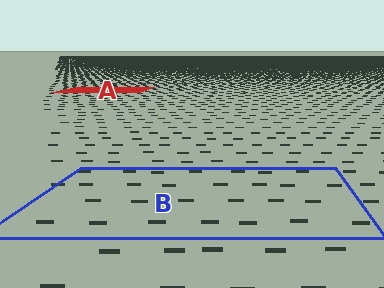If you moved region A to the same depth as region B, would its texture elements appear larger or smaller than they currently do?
They would appear larger. At a closer depth, the same texture elements are projected at a bigger on-screen size.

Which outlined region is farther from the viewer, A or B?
Region A is farther from the viewer — the texture elements inside it appear smaller and more densely packed.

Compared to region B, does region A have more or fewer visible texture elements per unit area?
Region A has more texture elements per unit area — they are packed more densely because it is farther away.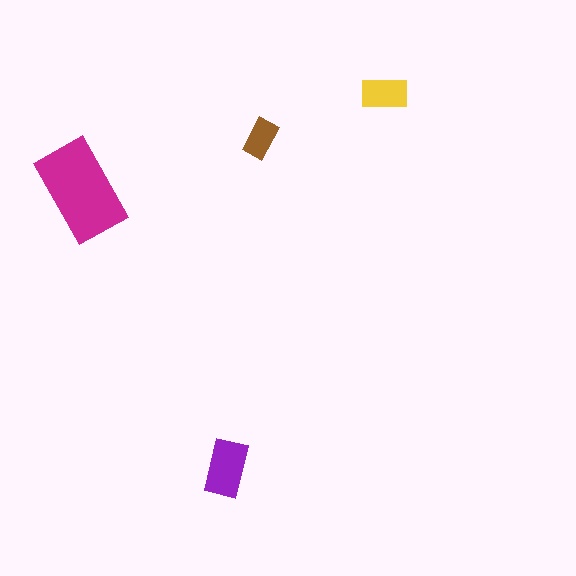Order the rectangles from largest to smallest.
the magenta one, the purple one, the yellow one, the brown one.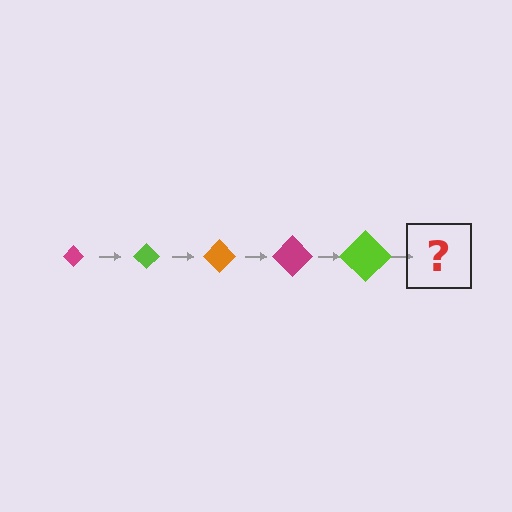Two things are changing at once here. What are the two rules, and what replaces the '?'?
The two rules are that the diamond grows larger each step and the color cycles through magenta, lime, and orange. The '?' should be an orange diamond, larger than the previous one.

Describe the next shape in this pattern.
It should be an orange diamond, larger than the previous one.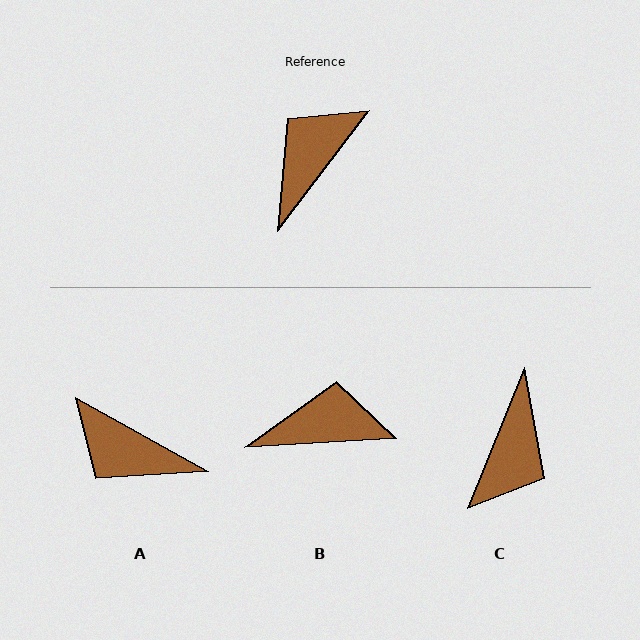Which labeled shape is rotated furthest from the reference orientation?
C, about 165 degrees away.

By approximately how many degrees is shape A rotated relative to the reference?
Approximately 98 degrees counter-clockwise.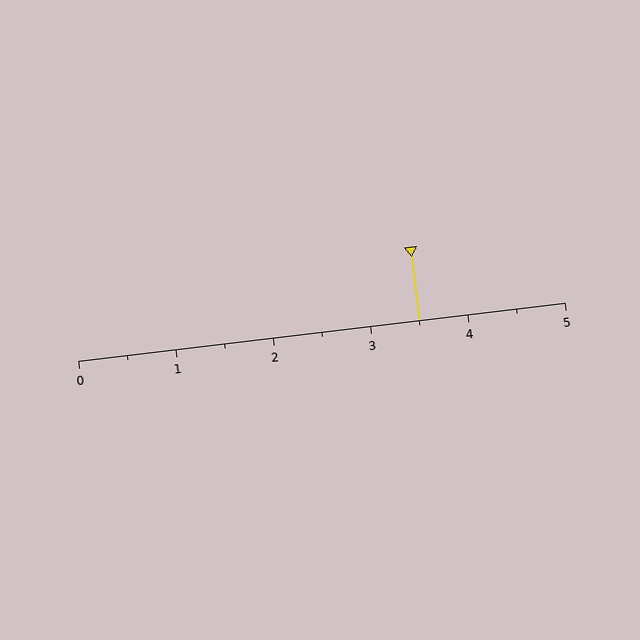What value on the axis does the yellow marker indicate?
The marker indicates approximately 3.5.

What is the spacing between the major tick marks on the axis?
The major ticks are spaced 1 apart.